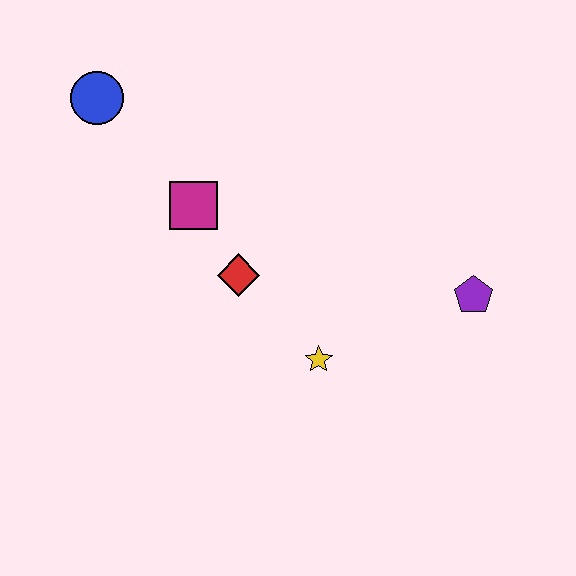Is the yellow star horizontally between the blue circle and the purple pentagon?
Yes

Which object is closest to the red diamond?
The magenta square is closest to the red diamond.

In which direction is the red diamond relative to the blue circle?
The red diamond is below the blue circle.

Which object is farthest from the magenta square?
The purple pentagon is farthest from the magenta square.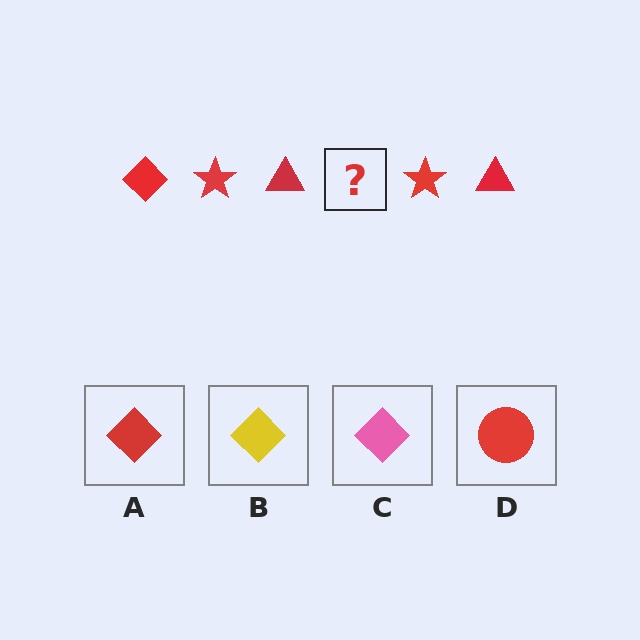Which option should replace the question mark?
Option A.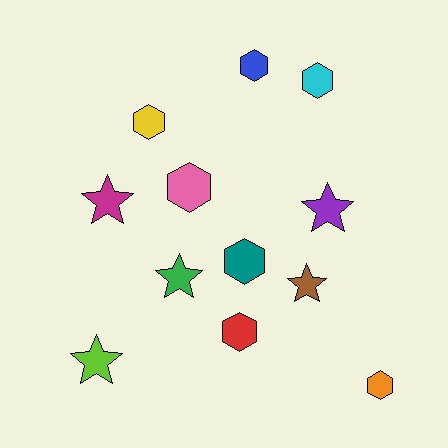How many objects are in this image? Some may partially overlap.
There are 12 objects.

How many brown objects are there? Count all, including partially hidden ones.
There is 1 brown object.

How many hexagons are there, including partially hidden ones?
There are 7 hexagons.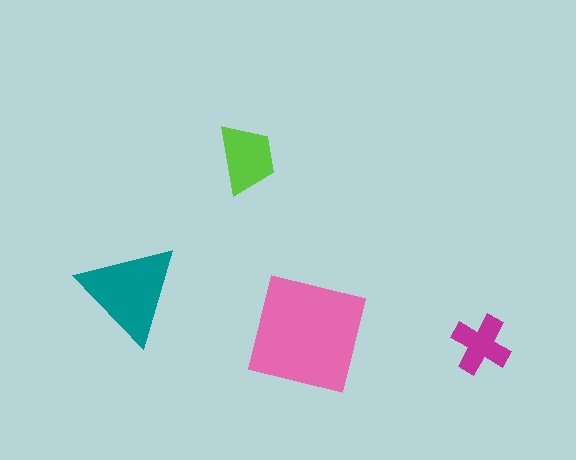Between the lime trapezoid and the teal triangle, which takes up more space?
The teal triangle.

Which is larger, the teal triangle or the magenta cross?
The teal triangle.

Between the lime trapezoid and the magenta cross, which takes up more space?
The lime trapezoid.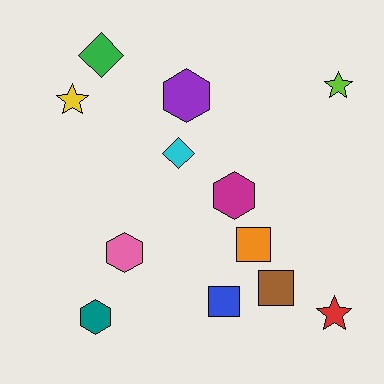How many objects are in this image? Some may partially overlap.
There are 12 objects.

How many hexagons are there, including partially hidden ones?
There are 4 hexagons.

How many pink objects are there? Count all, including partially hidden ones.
There is 1 pink object.